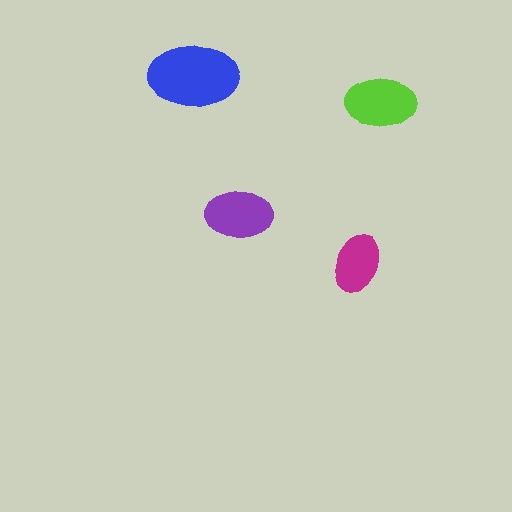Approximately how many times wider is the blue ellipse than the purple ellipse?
About 1.5 times wider.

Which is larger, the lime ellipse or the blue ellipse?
The blue one.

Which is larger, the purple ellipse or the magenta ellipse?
The purple one.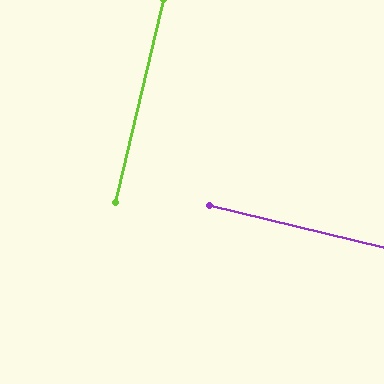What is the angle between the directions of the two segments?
Approximately 90 degrees.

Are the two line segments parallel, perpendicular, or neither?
Perpendicular — they meet at approximately 90°.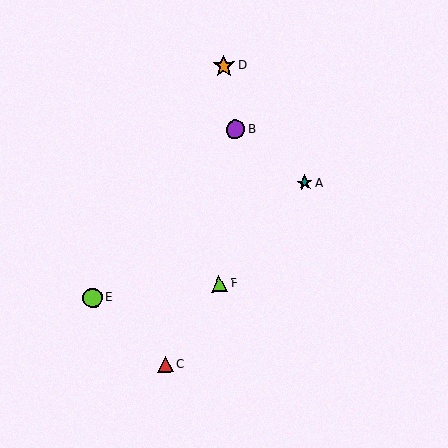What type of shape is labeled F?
Shape F is a lime triangle.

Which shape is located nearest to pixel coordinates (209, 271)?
The lime triangle (labeled F) at (219, 284) is nearest to that location.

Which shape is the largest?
The orange star (labeled D) is the largest.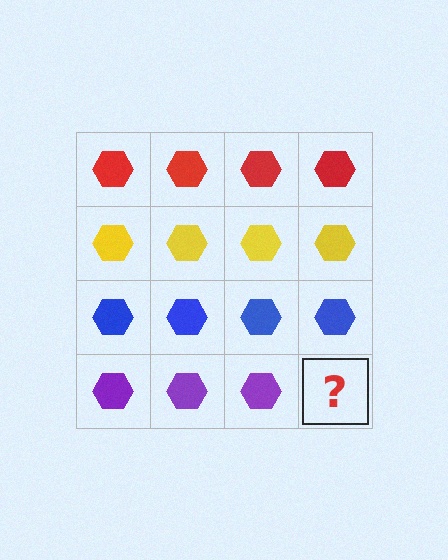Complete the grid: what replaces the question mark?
The question mark should be replaced with a purple hexagon.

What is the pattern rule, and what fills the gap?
The rule is that each row has a consistent color. The gap should be filled with a purple hexagon.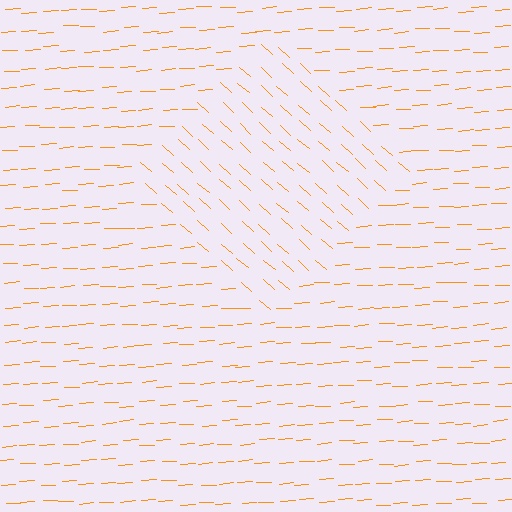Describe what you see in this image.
The image is filled with small orange line segments. A diamond region in the image has lines oriented differently from the surrounding lines, creating a visible texture boundary.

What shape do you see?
I see a diamond.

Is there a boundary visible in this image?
Yes, there is a texture boundary formed by a change in line orientation.